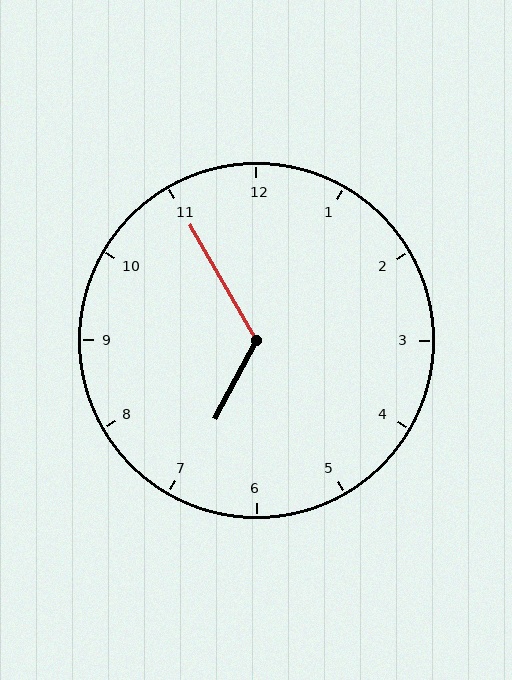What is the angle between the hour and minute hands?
Approximately 122 degrees.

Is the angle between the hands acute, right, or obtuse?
It is obtuse.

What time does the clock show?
6:55.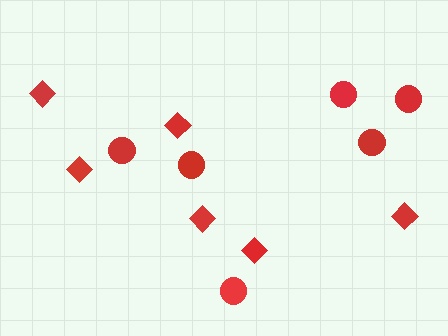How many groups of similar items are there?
There are 2 groups: one group of diamonds (6) and one group of circles (6).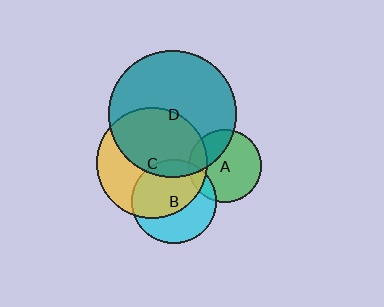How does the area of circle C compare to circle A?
Approximately 2.3 times.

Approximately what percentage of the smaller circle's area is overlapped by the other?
Approximately 30%.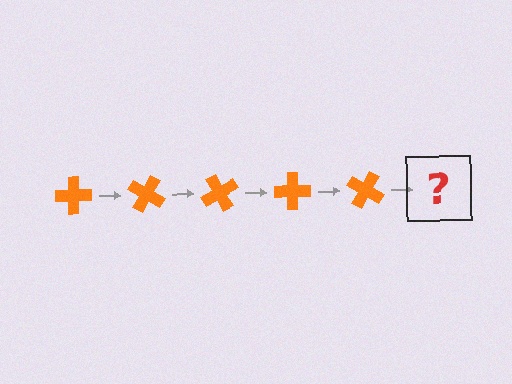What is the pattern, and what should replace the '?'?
The pattern is that the cross rotates 30 degrees each step. The '?' should be an orange cross rotated 150 degrees.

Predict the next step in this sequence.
The next step is an orange cross rotated 150 degrees.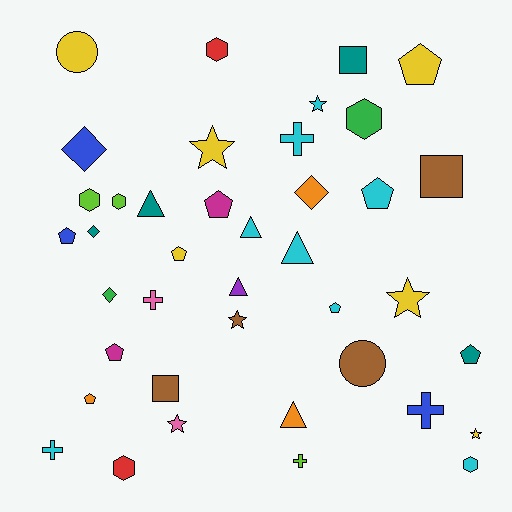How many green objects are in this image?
There are 2 green objects.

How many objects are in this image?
There are 40 objects.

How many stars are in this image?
There are 6 stars.